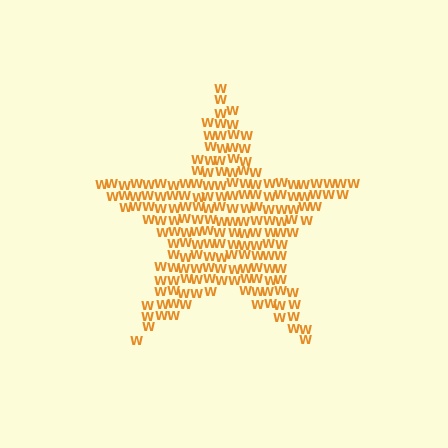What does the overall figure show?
The overall figure shows a star.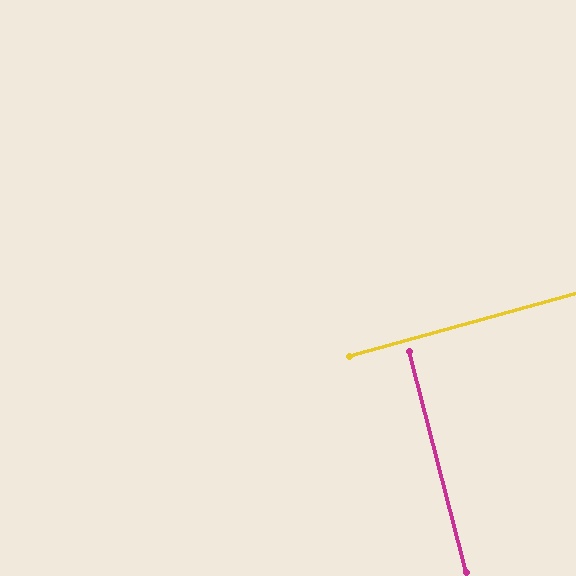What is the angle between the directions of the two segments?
Approximately 89 degrees.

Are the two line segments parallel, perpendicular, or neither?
Perpendicular — they meet at approximately 89°.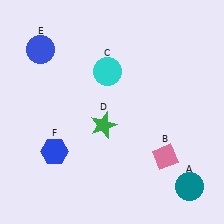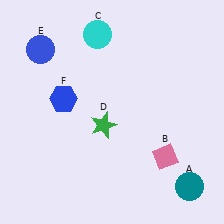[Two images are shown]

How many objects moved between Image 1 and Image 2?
2 objects moved between the two images.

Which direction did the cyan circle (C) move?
The cyan circle (C) moved up.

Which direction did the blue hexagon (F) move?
The blue hexagon (F) moved up.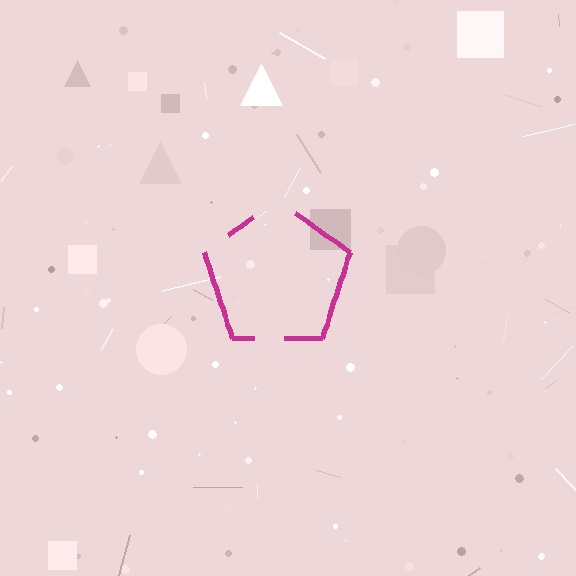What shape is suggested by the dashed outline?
The dashed outline suggests a pentagon.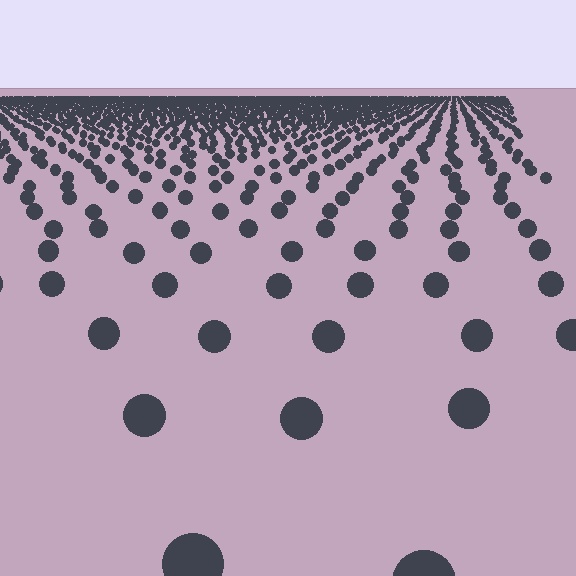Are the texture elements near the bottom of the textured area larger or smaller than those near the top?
Larger. Near the bottom, elements are closer to the viewer and appear at a bigger on-screen size.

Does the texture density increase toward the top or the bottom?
Density increases toward the top.